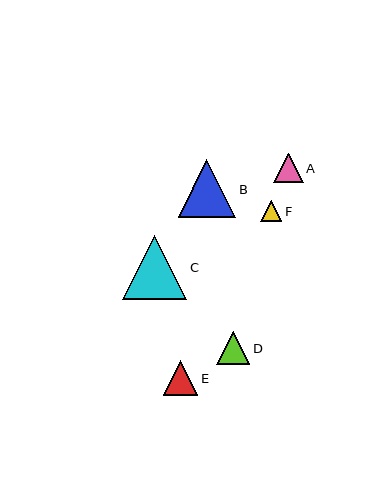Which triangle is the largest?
Triangle C is the largest with a size of approximately 64 pixels.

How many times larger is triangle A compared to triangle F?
Triangle A is approximately 1.4 times the size of triangle F.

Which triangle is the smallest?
Triangle F is the smallest with a size of approximately 21 pixels.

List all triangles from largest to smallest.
From largest to smallest: C, B, E, D, A, F.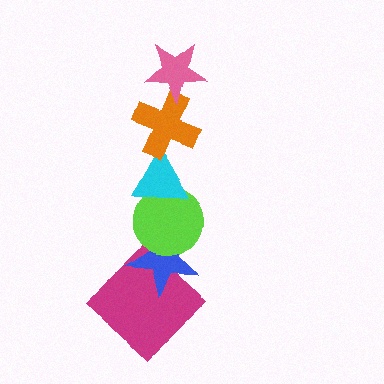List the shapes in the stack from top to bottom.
From top to bottom: the pink star, the orange cross, the cyan triangle, the lime circle, the blue star, the magenta diamond.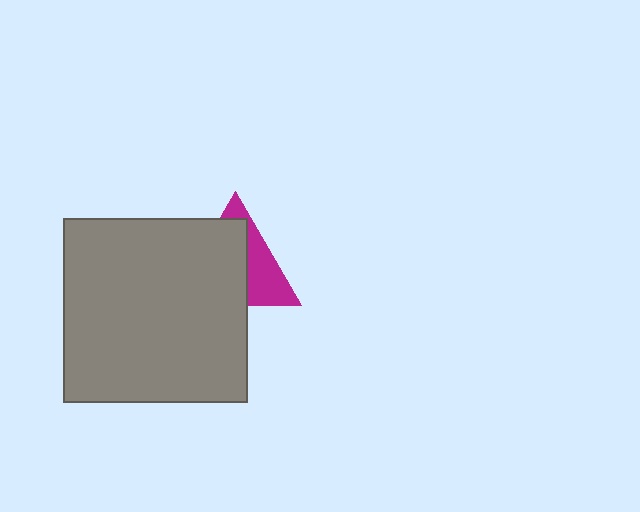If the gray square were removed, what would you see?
You would see the complete magenta triangle.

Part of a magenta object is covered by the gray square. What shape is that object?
It is a triangle.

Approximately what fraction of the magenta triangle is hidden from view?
Roughly 61% of the magenta triangle is hidden behind the gray square.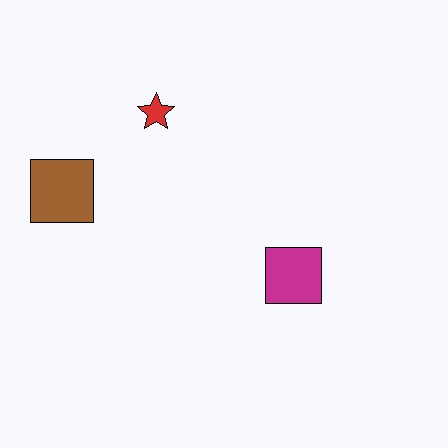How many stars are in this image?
There is 1 star.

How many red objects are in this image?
There is 1 red object.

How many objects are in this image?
There are 3 objects.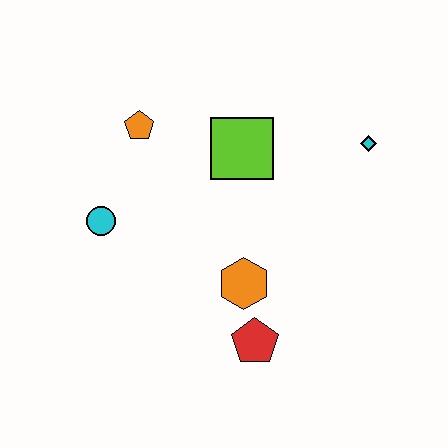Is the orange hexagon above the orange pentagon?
No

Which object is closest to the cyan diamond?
The lime square is closest to the cyan diamond.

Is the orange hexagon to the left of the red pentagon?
Yes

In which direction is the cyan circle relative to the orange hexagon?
The cyan circle is to the left of the orange hexagon.